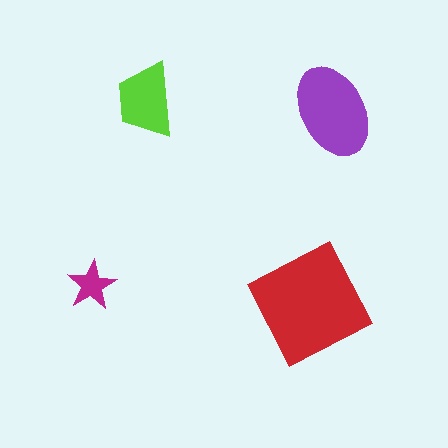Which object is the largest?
The red square.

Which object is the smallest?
The magenta star.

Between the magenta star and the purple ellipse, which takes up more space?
The purple ellipse.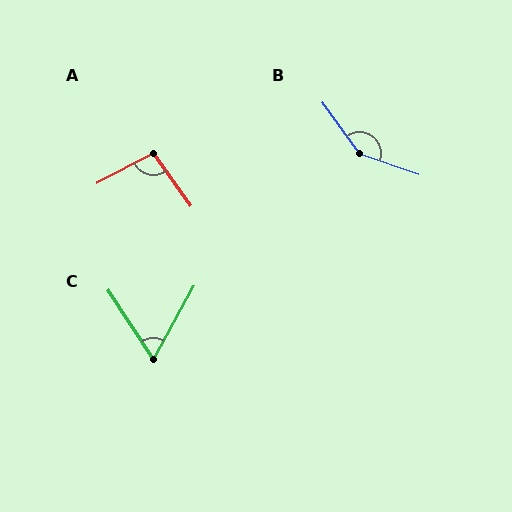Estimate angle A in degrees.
Approximately 98 degrees.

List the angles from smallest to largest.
C (62°), A (98°), B (145°).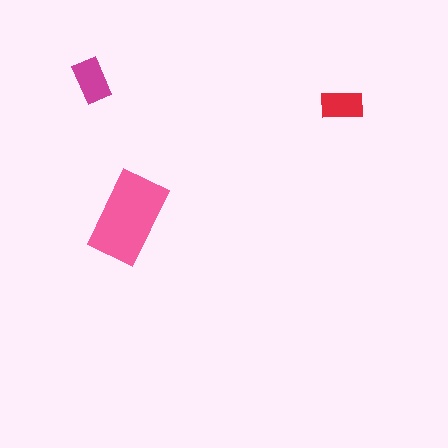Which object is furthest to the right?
The red rectangle is rightmost.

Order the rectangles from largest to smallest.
the pink one, the magenta one, the red one.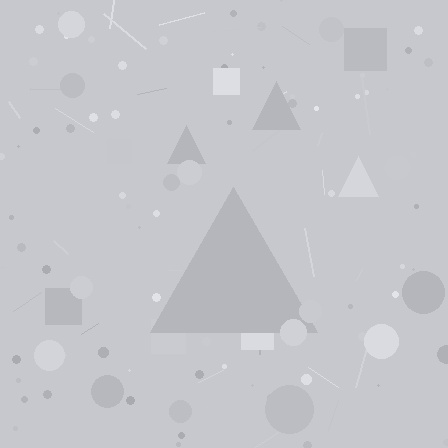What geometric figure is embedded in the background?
A triangle is embedded in the background.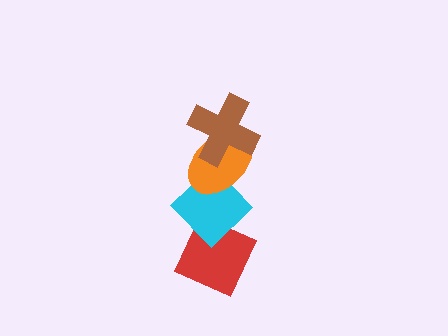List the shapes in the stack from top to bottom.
From top to bottom: the brown cross, the orange ellipse, the cyan diamond, the red diamond.